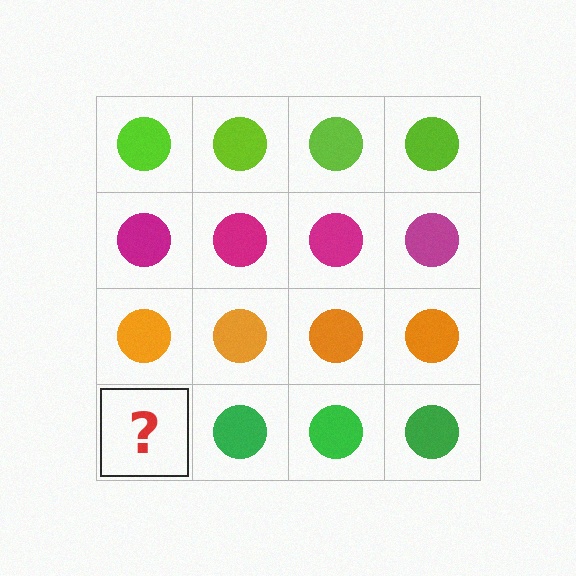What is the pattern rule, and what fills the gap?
The rule is that each row has a consistent color. The gap should be filled with a green circle.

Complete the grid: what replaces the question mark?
The question mark should be replaced with a green circle.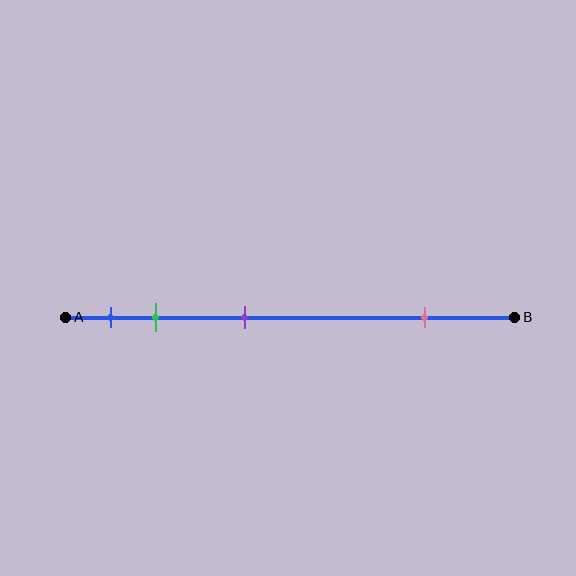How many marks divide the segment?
There are 4 marks dividing the segment.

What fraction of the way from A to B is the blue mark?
The blue mark is approximately 10% (0.1) of the way from A to B.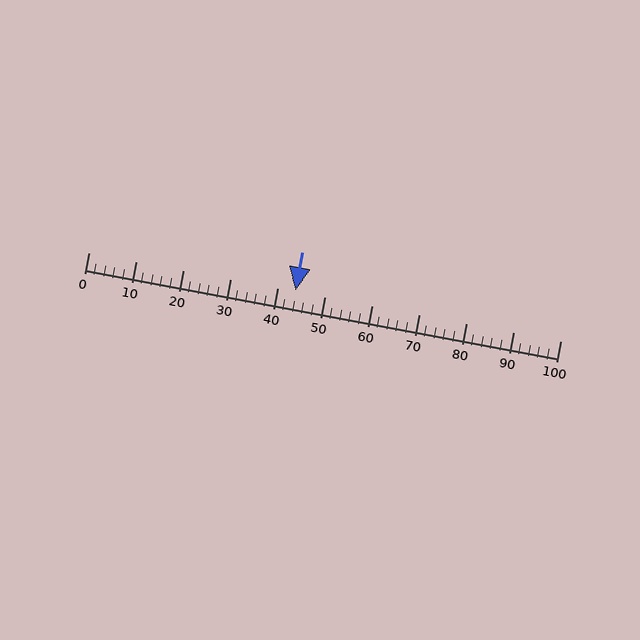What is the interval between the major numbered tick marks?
The major tick marks are spaced 10 units apart.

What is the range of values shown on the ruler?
The ruler shows values from 0 to 100.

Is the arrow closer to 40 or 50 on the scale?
The arrow is closer to 40.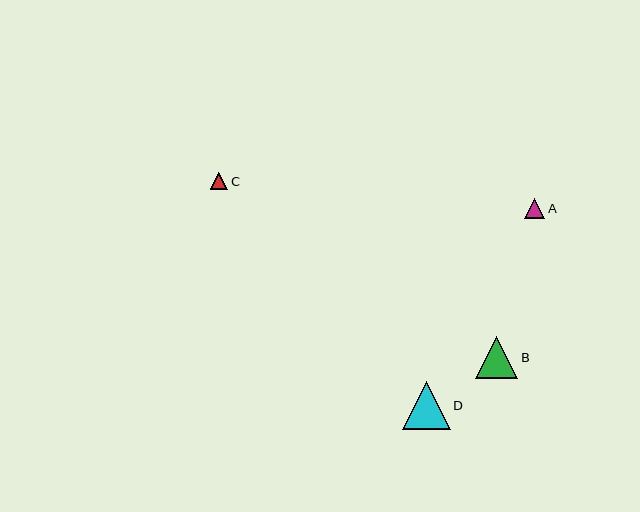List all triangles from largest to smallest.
From largest to smallest: D, B, A, C.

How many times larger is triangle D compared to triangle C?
Triangle D is approximately 2.7 times the size of triangle C.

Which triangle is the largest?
Triangle D is the largest with a size of approximately 47 pixels.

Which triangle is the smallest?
Triangle C is the smallest with a size of approximately 18 pixels.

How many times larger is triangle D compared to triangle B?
Triangle D is approximately 1.1 times the size of triangle B.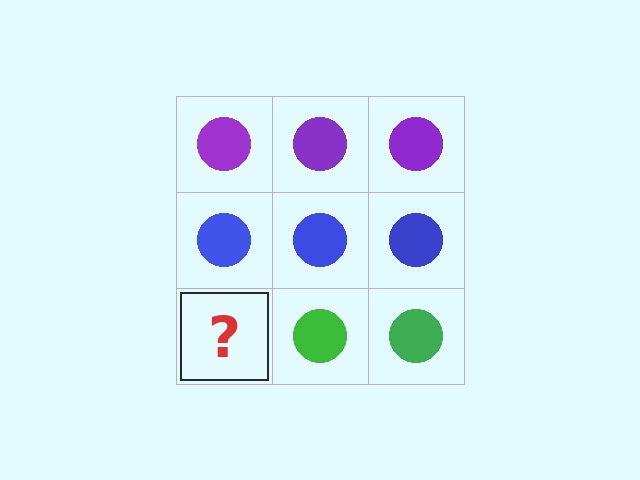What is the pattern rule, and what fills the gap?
The rule is that each row has a consistent color. The gap should be filled with a green circle.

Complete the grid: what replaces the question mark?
The question mark should be replaced with a green circle.